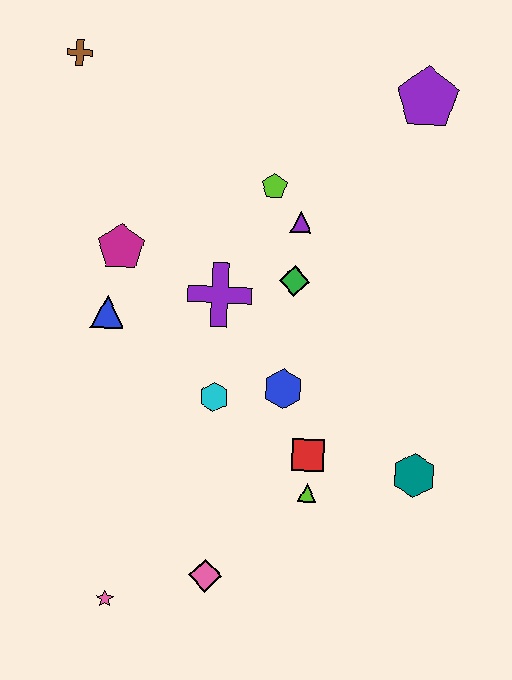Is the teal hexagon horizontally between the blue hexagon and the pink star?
No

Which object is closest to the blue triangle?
The magenta pentagon is closest to the blue triangle.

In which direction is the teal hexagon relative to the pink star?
The teal hexagon is to the right of the pink star.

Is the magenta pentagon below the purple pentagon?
Yes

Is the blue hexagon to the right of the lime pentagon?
Yes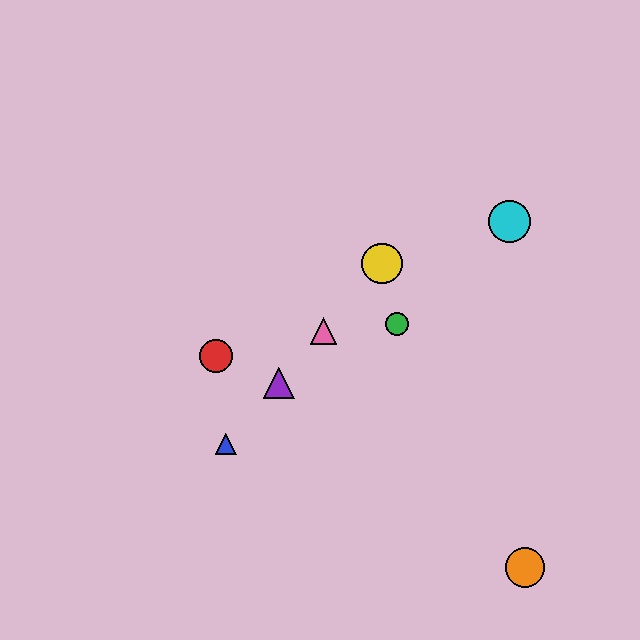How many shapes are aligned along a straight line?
4 shapes (the blue triangle, the yellow circle, the purple triangle, the pink triangle) are aligned along a straight line.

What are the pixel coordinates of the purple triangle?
The purple triangle is at (279, 383).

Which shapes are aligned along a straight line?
The blue triangle, the yellow circle, the purple triangle, the pink triangle are aligned along a straight line.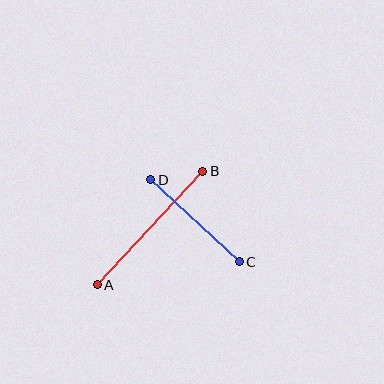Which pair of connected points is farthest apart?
Points A and B are farthest apart.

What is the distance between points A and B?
The distance is approximately 155 pixels.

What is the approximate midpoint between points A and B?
The midpoint is at approximately (150, 228) pixels.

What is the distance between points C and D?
The distance is approximately 120 pixels.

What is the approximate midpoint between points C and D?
The midpoint is at approximately (195, 221) pixels.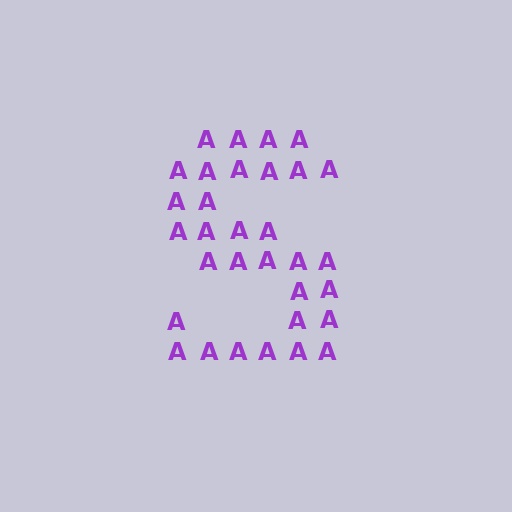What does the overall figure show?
The overall figure shows the letter S.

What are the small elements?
The small elements are letter A's.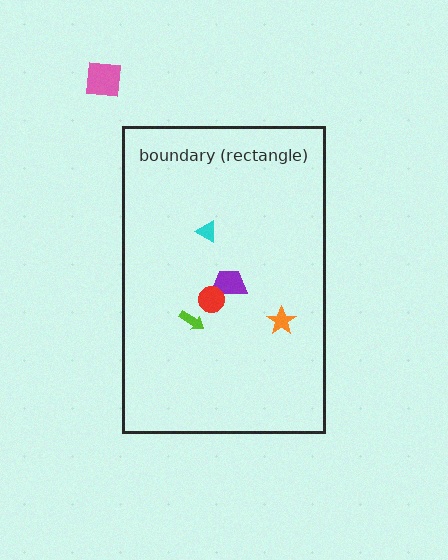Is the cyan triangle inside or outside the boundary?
Inside.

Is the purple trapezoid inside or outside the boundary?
Inside.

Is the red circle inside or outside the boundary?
Inside.